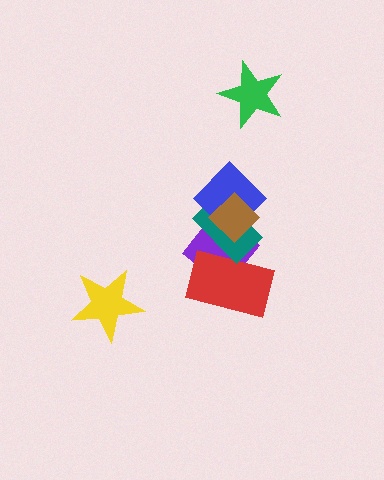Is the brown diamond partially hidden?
No, no other shape covers it.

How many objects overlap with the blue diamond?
3 objects overlap with the blue diamond.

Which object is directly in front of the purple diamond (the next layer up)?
The red rectangle is directly in front of the purple diamond.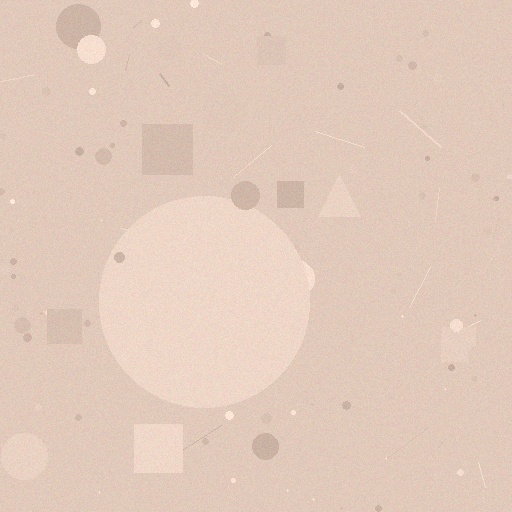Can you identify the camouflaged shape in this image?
The camouflaged shape is a circle.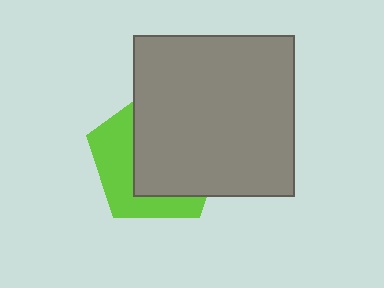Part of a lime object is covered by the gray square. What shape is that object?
It is a pentagon.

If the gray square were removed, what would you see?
You would see the complete lime pentagon.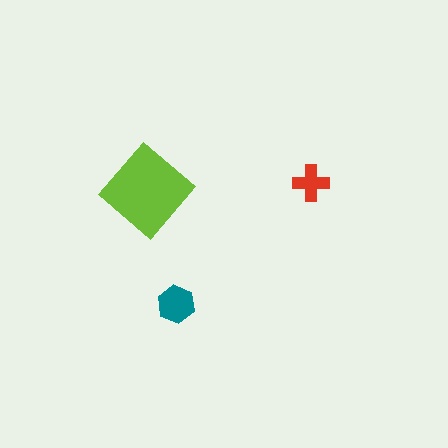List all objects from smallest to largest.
The red cross, the teal hexagon, the lime diamond.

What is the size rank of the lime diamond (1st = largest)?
1st.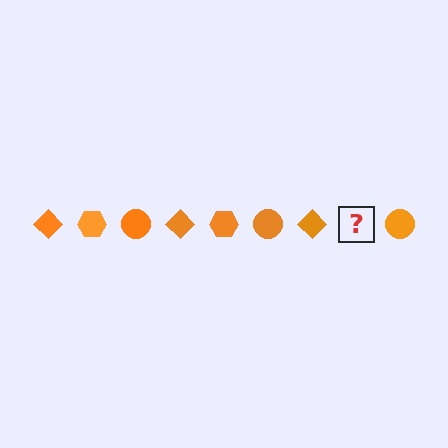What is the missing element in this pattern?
The missing element is an orange hexagon.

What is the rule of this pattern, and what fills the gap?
The rule is that the pattern cycles through diamond, hexagon, circle shapes in orange. The gap should be filled with an orange hexagon.